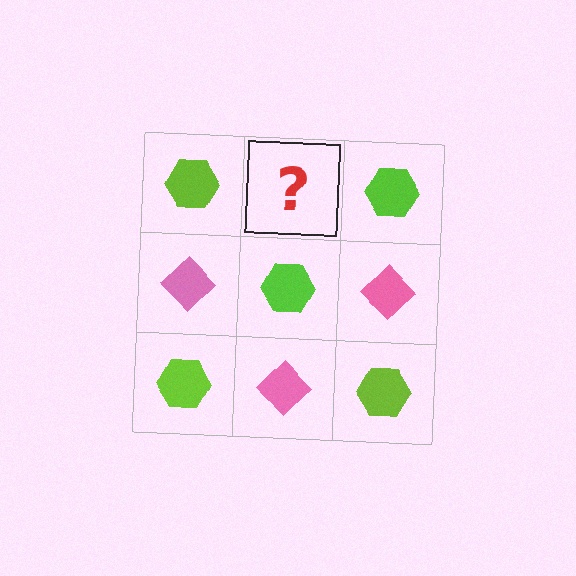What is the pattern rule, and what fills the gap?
The rule is that it alternates lime hexagon and pink diamond in a checkerboard pattern. The gap should be filled with a pink diamond.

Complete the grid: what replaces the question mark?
The question mark should be replaced with a pink diamond.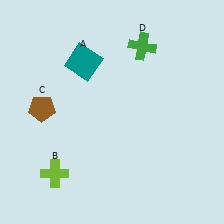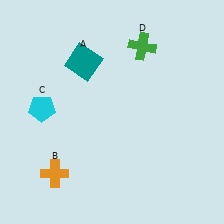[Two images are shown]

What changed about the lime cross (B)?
In Image 1, B is lime. In Image 2, it changed to orange.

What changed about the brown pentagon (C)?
In Image 1, C is brown. In Image 2, it changed to cyan.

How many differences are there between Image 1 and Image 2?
There are 2 differences between the two images.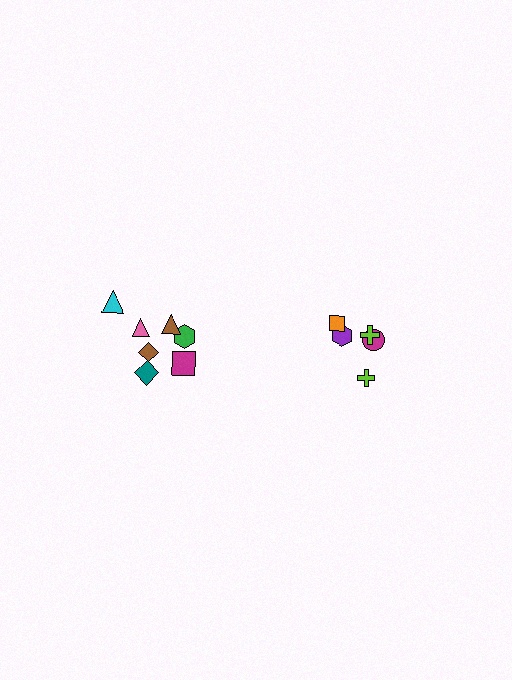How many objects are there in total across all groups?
There are 12 objects.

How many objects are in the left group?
There are 7 objects.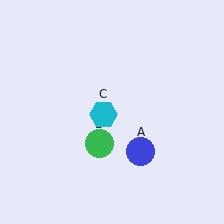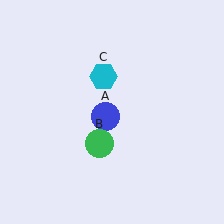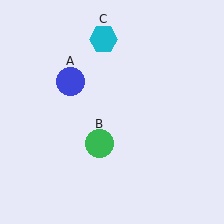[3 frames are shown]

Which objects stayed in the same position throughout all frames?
Green circle (object B) remained stationary.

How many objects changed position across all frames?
2 objects changed position: blue circle (object A), cyan hexagon (object C).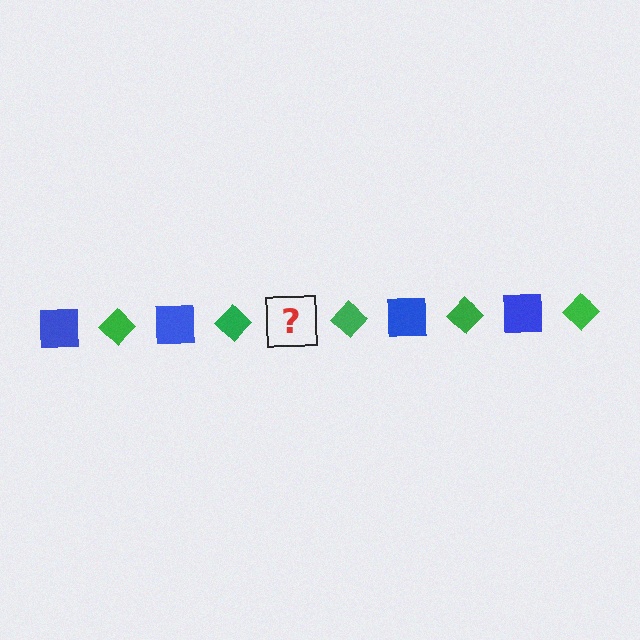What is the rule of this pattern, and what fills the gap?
The rule is that the pattern alternates between blue square and green diamond. The gap should be filled with a blue square.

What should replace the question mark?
The question mark should be replaced with a blue square.